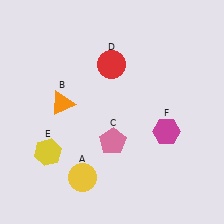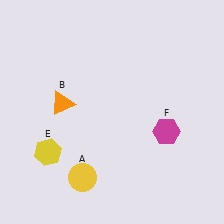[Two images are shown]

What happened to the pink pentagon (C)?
The pink pentagon (C) was removed in Image 2. It was in the bottom-right area of Image 1.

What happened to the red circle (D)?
The red circle (D) was removed in Image 2. It was in the top-left area of Image 1.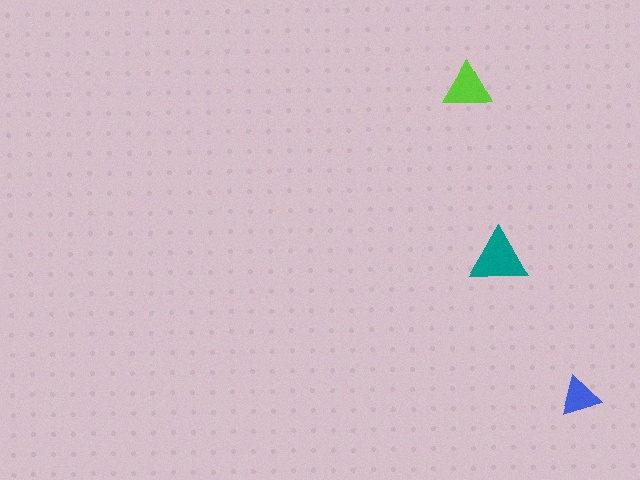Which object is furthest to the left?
The lime triangle is leftmost.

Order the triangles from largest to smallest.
the teal one, the lime one, the blue one.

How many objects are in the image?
There are 3 objects in the image.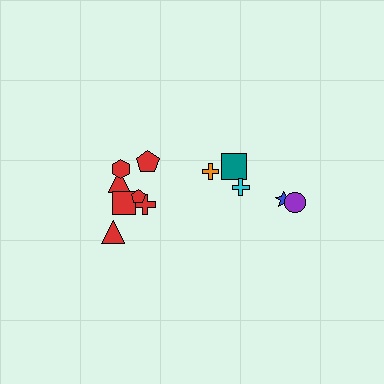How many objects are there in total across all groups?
There are 12 objects.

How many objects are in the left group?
There are 7 objects.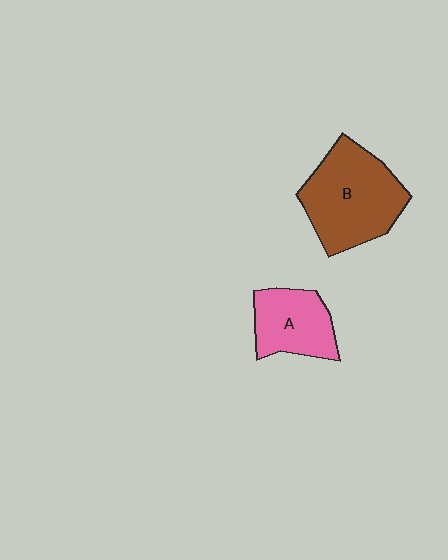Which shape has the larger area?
Shape B (brown).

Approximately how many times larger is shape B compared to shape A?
Approximately 1.6 times.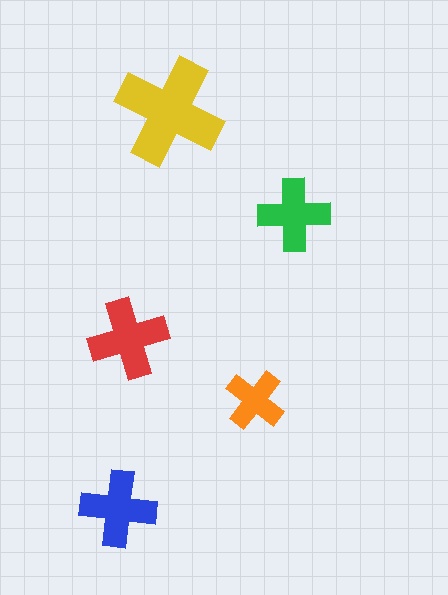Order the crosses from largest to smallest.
the yellow one, the red one, the blue one, the green one, the orange one.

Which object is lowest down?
The blue cross is bottommost.